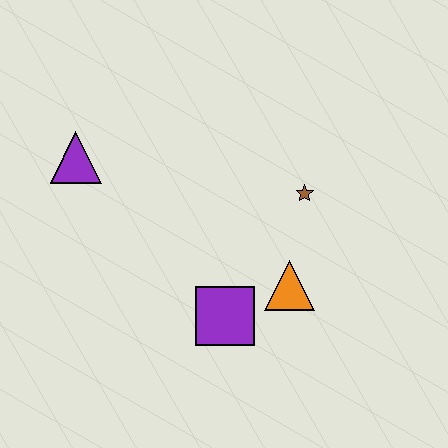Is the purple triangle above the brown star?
Yes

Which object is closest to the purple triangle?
The purple square is closest to the purple triangle.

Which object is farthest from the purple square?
The purple triangle is farthest from the purple square.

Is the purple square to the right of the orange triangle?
No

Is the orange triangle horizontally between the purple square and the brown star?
Yes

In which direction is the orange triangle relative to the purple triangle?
The orange triangle is to the right of the purple triangle.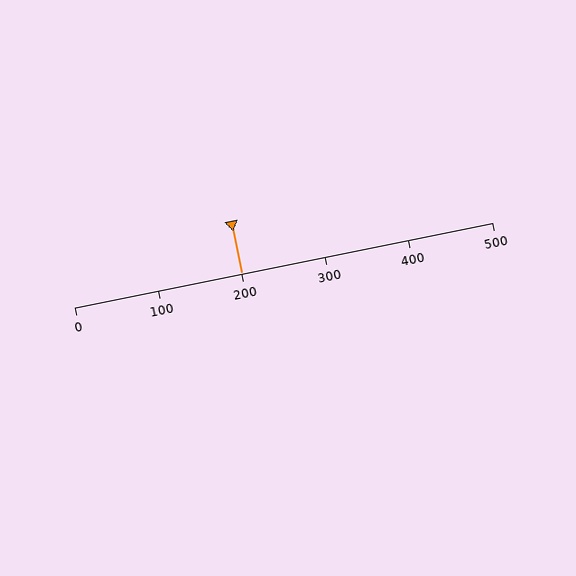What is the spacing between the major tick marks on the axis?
The major ticks are spaced 100 apart.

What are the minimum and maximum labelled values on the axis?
The axis runs from 0 to 500.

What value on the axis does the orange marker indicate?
The marker indicates approximately 200.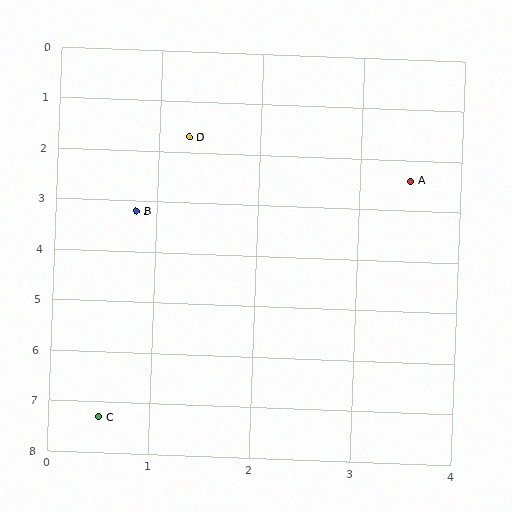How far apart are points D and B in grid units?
Points D and B are about 1.6 grid units apart.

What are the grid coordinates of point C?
Point C is at approximately (0.5, 7.3).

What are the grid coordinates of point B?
Point B is at approximately (0.8, 3.2).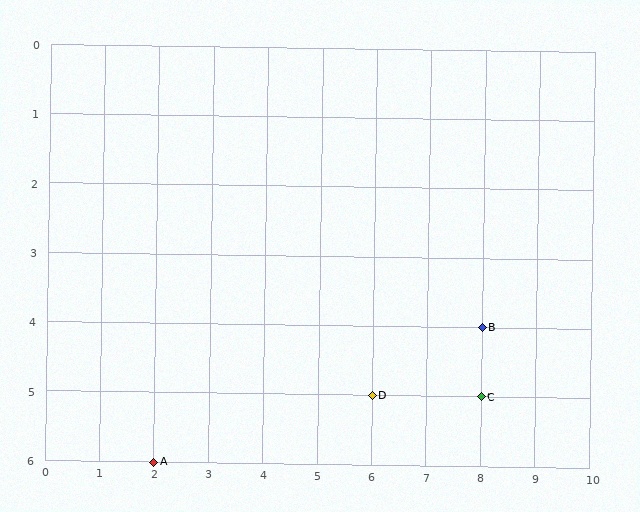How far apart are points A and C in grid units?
Points A and C are 6 columns and 1 row apart (about 6.1 grid units diagonally).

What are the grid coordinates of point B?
Point B is at grid coordinates (8, 4).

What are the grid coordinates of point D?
Point D is at grid coordinates (6, 5).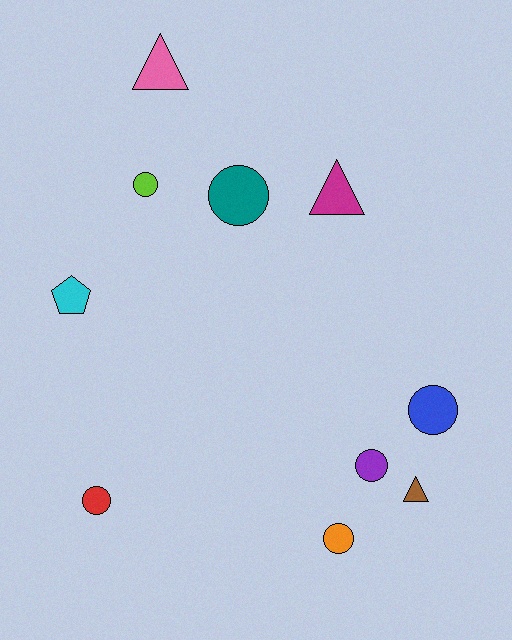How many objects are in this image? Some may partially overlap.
There are 10 objects.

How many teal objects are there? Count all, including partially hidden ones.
There is 1 teal object.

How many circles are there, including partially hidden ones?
There are 6 circles.